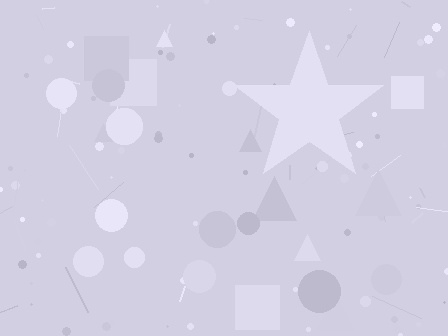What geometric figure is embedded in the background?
A star is embedded in the background.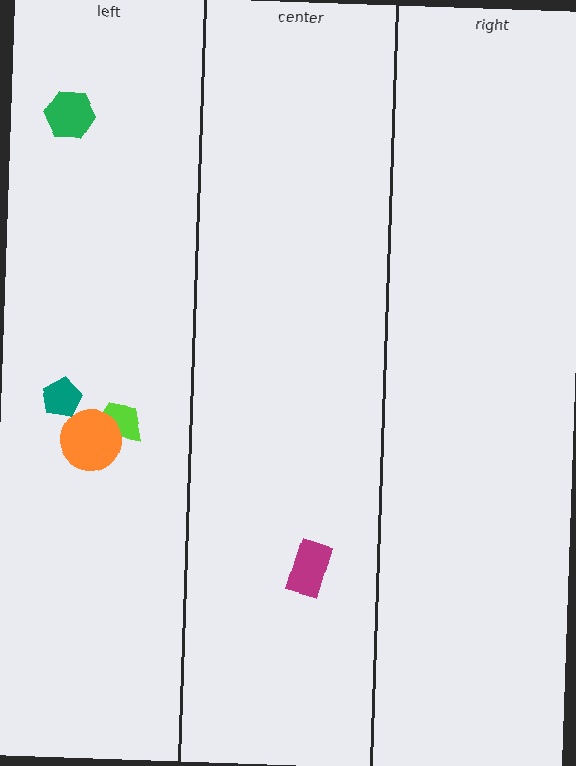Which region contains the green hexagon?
The left region.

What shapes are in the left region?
The lime trapezoid, the teal pentagon, the orange circle, the green hexagon.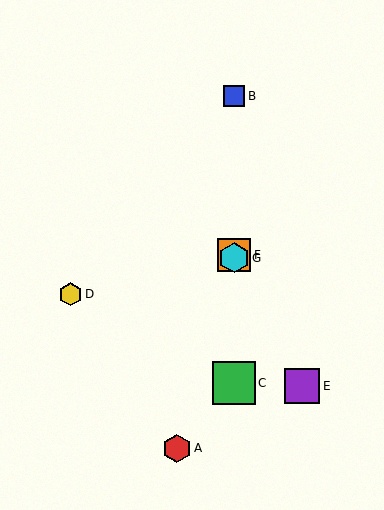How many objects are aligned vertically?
4 objects (B, C, F, G) are aligned vertically.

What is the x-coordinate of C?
Object C is at x≈234.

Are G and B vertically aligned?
Yes, both are at x≈234.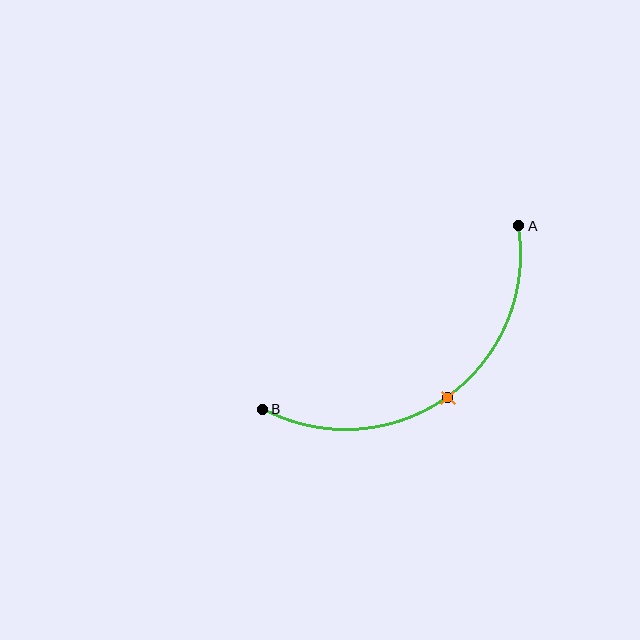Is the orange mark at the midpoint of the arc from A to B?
Yes. The orange mark lies on the arc at equal arc-length from both A and B — it is the arc midpoint.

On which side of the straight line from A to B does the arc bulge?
The arc bulges below and to the right of the straight line connecting A and B.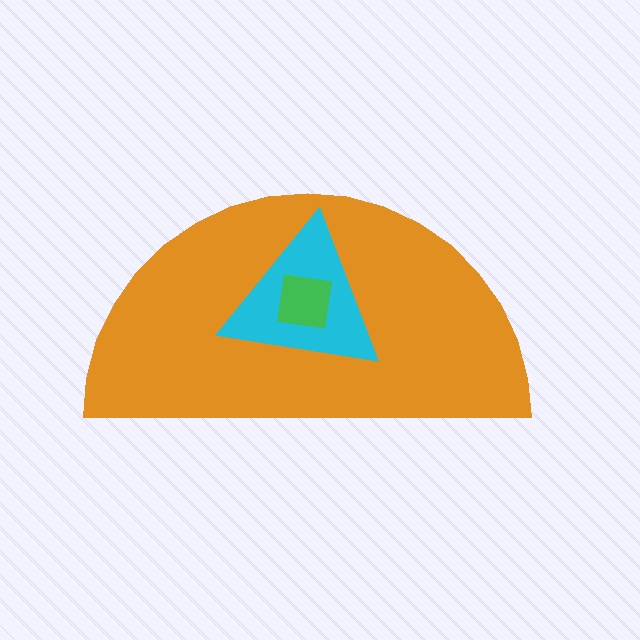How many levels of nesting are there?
3.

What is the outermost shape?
The orange semicircle.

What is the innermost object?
The green square.